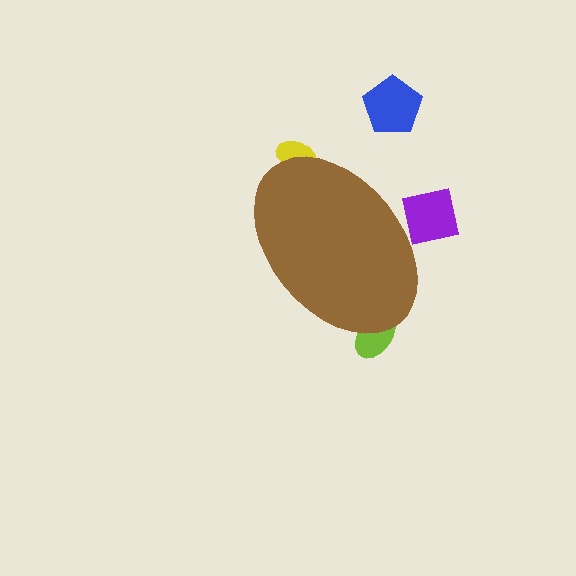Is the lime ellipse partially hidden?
Yes, the lime ellipse is partially hidden behind the brown ellipse.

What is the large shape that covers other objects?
A brown ellipse.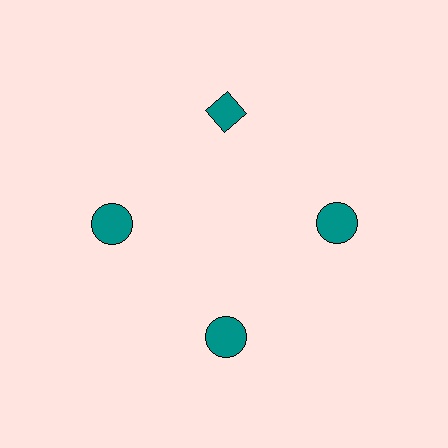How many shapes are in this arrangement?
There are 4 shapes arranged in a ring pattern.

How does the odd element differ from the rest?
It has a different shape: diamond instead of circle.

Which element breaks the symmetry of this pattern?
The teal diamond at roughly the 12 o'clock position breaks the symmetry. All other shapes are teal circles.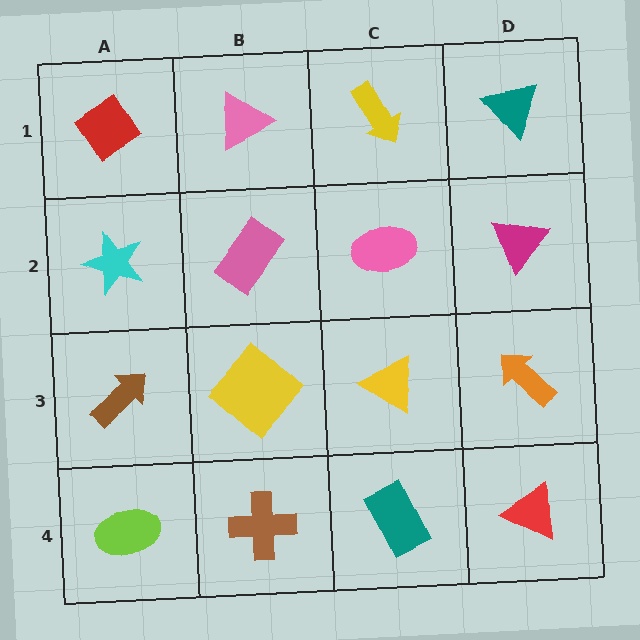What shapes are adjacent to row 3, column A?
A cyan star (row 2, column A), a lime ellipse (row 4, column A), a yellow diamond (row 3, column B).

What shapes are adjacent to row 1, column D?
A magenta triangle (row 2, column D), a yellow arrow (row 1, column C).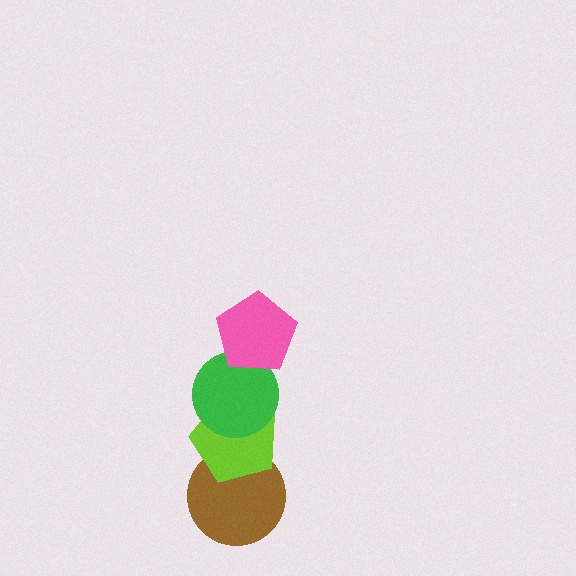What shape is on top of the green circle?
The pink pentagon is on top of the green circle.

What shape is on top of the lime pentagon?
The green circle is on top of the lime pentagon.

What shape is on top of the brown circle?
The lime pentagon is on top of the brown circle.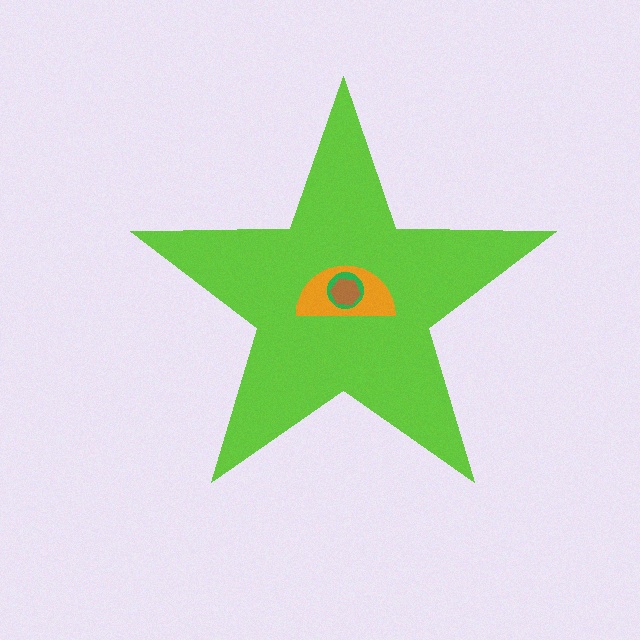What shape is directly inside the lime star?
The orange semicircle.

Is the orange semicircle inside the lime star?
Yes.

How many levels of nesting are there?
4.